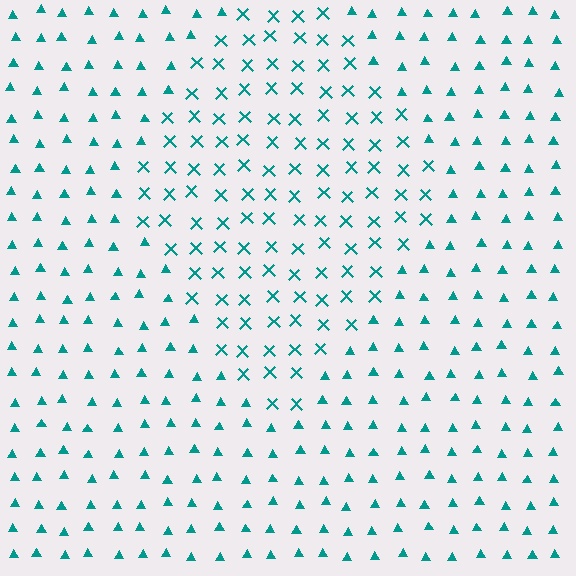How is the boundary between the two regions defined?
The boundary is defined by a change in element shape: X marks inside vs. triangles outside. All elements share the same color and spacing.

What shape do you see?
I see a diamond.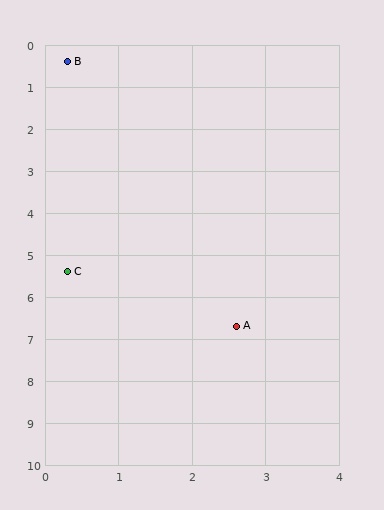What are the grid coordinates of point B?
Point B is at approximately (0.3, 0.4).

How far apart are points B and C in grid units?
Points B and C are about 5.0 grid units apart.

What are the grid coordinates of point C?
Point C is at approximately (0.3, 5.4).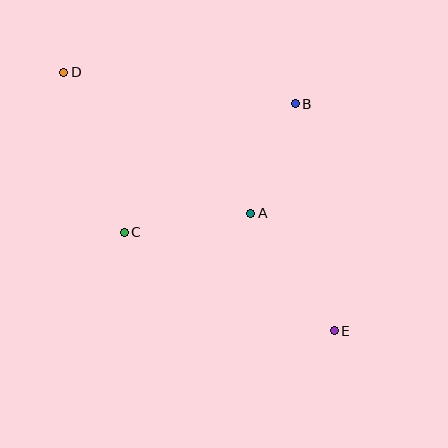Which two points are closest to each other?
Points A and B are closest to each other.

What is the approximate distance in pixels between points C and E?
The distance between C and E is approximately 232 pixels.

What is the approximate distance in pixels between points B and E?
The distance between B and E is approximately 230 pixels.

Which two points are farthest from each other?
Points D and E are farthest from each other.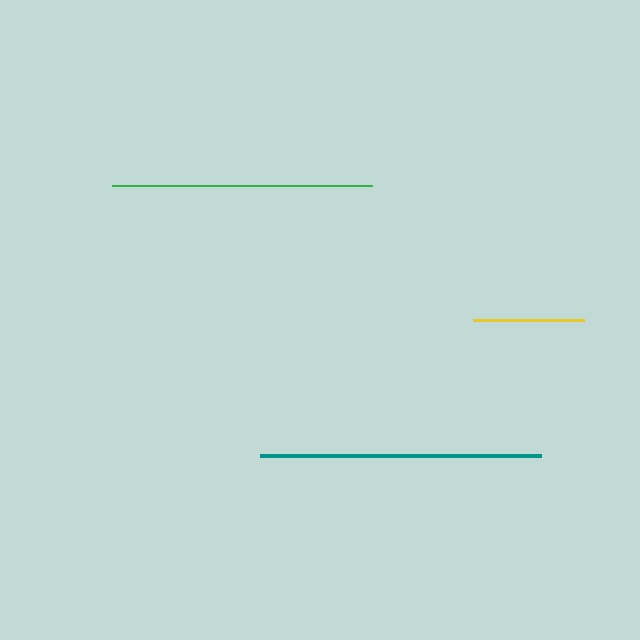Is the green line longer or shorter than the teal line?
The teal line is longer than the green line.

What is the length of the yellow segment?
The yellow segment is approximately 111 pixels long.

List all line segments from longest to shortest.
From longest to shortest: teal, green, yellow.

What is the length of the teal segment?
The teal segment is approximately 281 pixels long.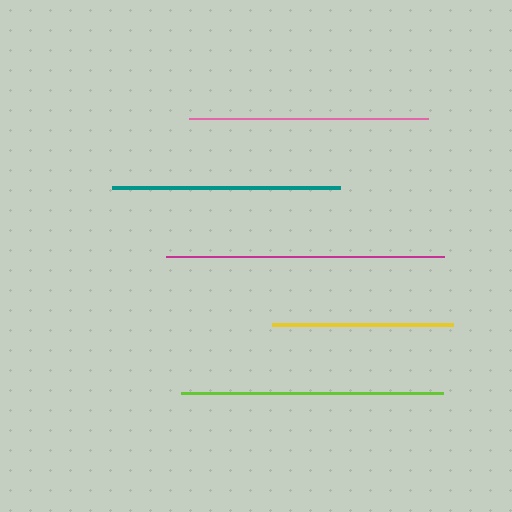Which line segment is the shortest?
The yellow line is the shortest at approximately 181 pixels.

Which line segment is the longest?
The magenta line is the longest at approximately 277 pixels.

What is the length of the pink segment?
The pink segment is approximately 239 pixels long.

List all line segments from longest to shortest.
From longest to shortest: magenta, lime, pink, teal, yellow.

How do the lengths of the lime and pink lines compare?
The lime and pink lines are approximately the same length.